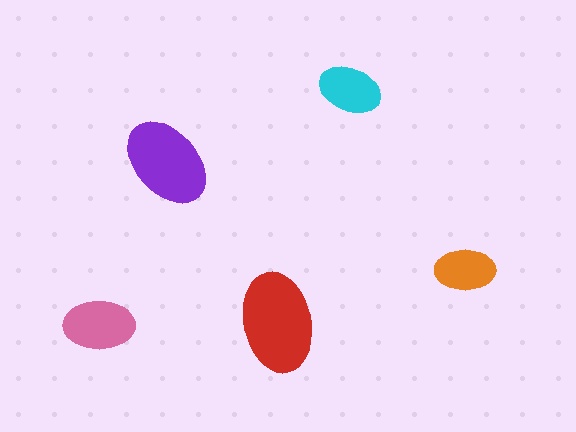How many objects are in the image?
There are 5 objects in the image.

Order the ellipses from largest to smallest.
the red one, the purple one, the pink one, the cyan one, the orange one.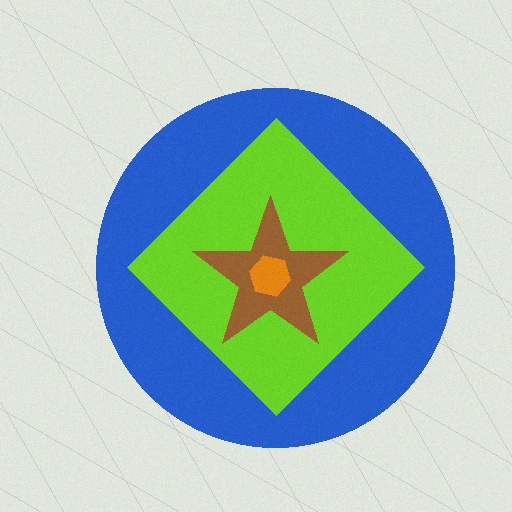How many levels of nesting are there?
4.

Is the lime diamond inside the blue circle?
Yes.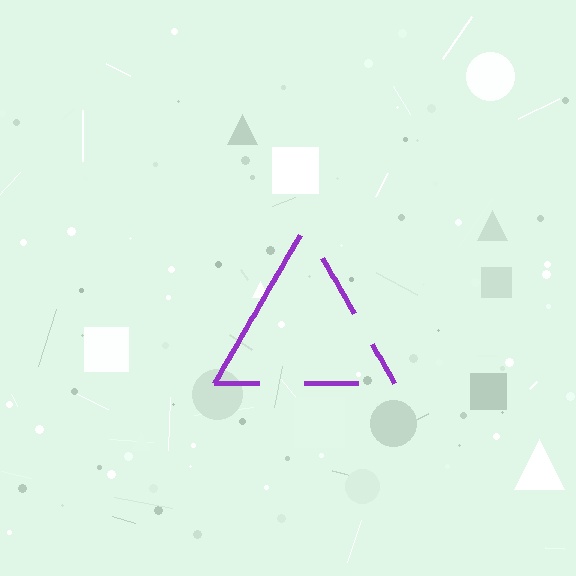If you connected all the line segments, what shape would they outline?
They would outline a triangle.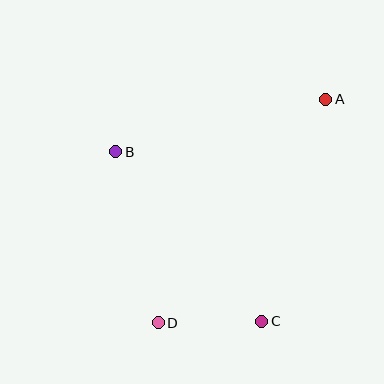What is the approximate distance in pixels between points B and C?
The distance between B and C is approximately 224 pixels.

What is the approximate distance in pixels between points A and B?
The distance between A and B is approximately 216 pixels.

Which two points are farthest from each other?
Points A and D are farthest from each other.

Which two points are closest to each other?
Points C and D are closest to each other.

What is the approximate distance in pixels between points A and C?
The distance between A and C is approximately 231 pixels.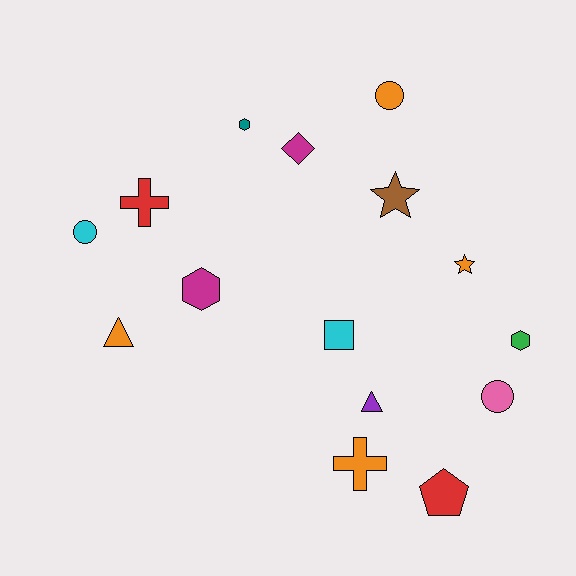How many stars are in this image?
There are 2 stars.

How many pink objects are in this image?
There is 1 pink object.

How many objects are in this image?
There are 15 objects.